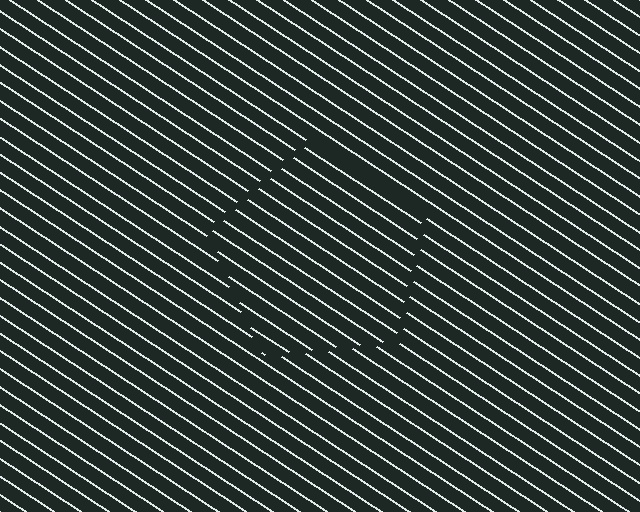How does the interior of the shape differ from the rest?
The interior of the shape contains the same grating, shifted by half a period — the contour is defined by the phase discontinuity where line-ends from the inner and outer gratings abut.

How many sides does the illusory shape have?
5 sides — the line-ends trace a pentagon.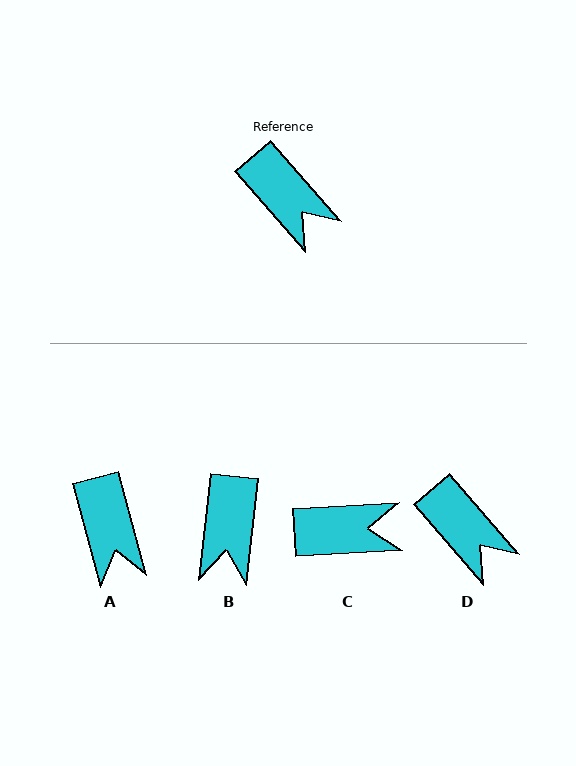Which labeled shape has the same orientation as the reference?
D.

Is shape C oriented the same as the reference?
No, it is off by about 52 degrees.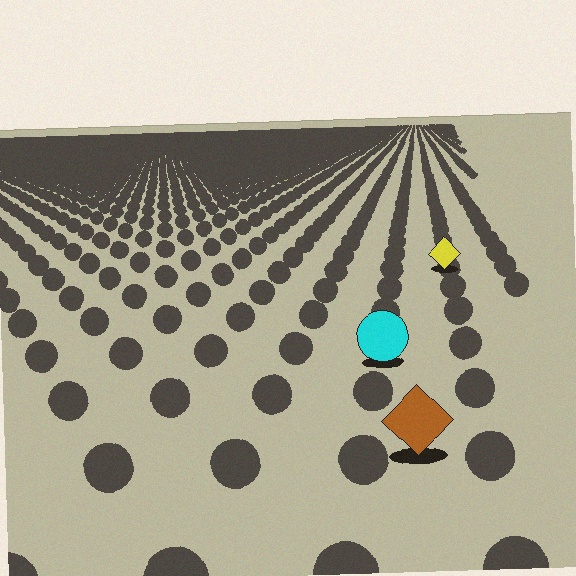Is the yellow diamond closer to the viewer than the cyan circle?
No. The cyan circle is closer — you can tell from the texture gradient: the ground texture is coarser near it.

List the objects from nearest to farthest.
From nearest to farthest: the brown diamond, the cyan circle, the yellow diamond.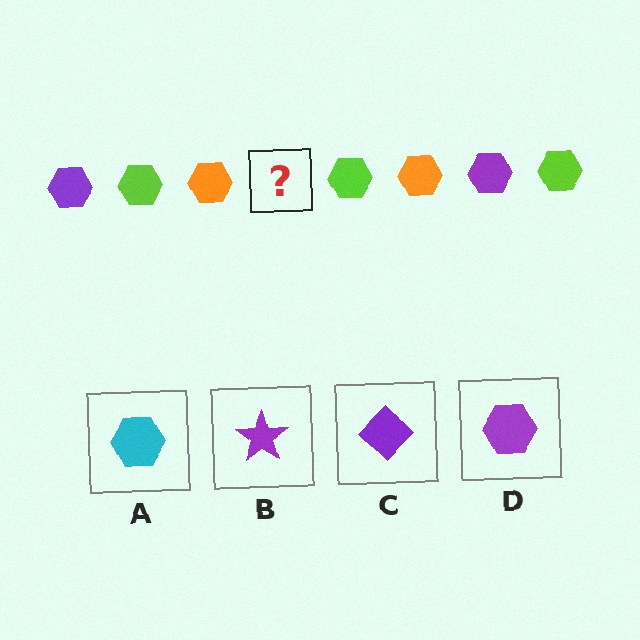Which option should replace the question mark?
Option D.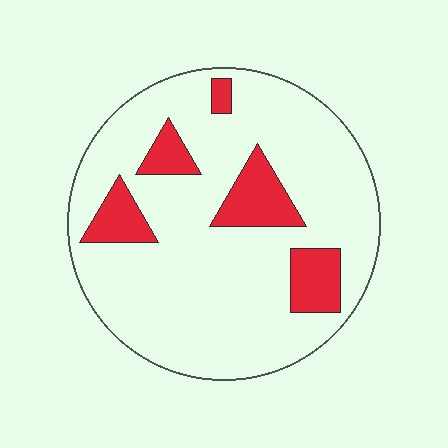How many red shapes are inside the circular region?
5.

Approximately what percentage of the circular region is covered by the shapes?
Approximately 15%.